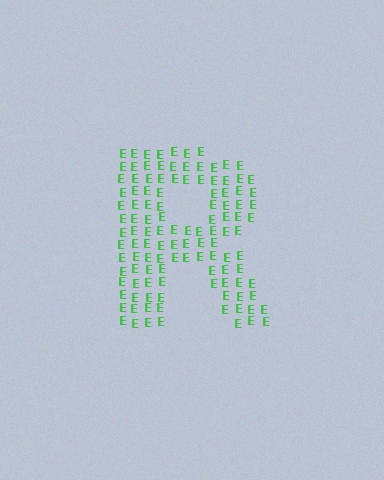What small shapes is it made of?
It is made of small letter E's.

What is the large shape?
The large shape is the letter R.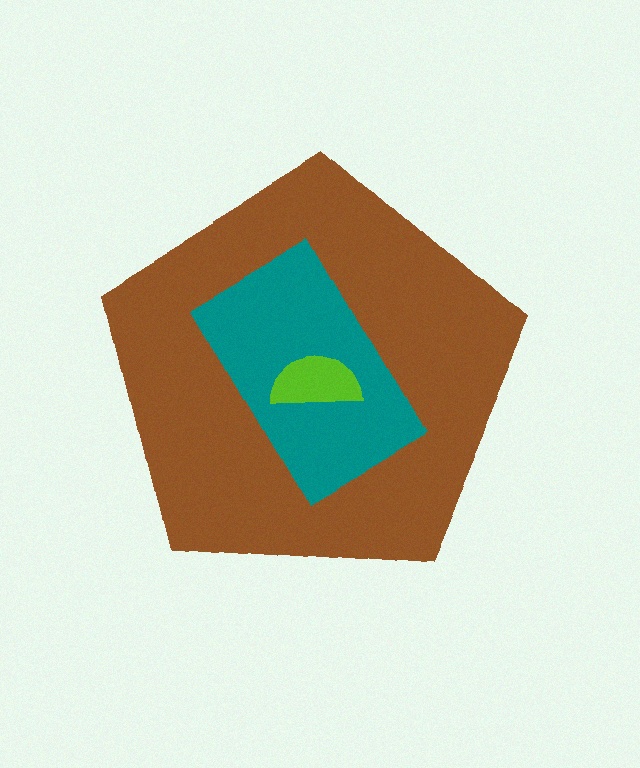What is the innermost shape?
The lime semicircle.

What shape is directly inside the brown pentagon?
The teal rectangle.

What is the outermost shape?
The brown pentagon.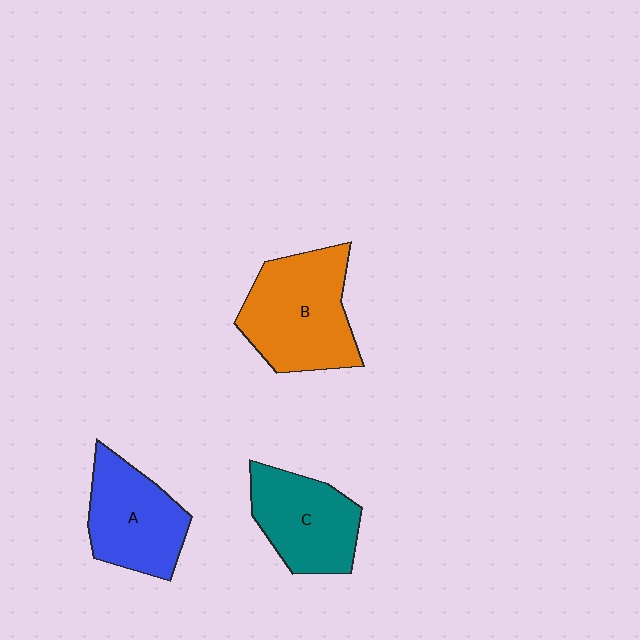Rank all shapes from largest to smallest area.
From largest to smallest: B (orange), A (blue), C (teal).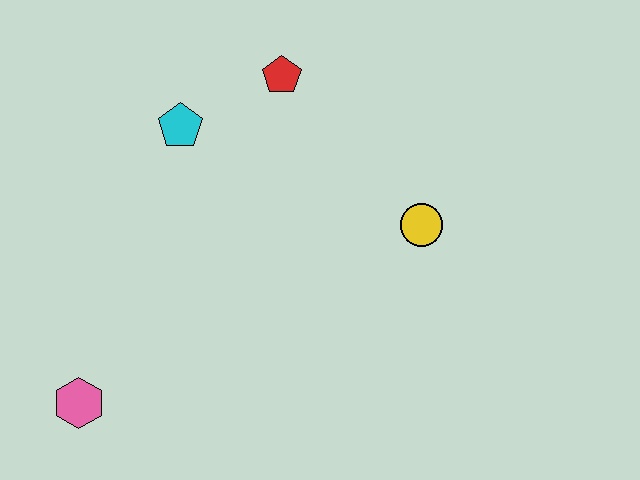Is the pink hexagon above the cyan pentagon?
No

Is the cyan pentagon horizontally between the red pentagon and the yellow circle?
No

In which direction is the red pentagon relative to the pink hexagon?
The red pentagon is above the pink hexagon.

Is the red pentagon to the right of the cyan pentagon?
Yes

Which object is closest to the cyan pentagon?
The red pentagon is closest to the cyan pentagon.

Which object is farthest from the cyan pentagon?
The pink hexagon is farthest from the cyan pentagon.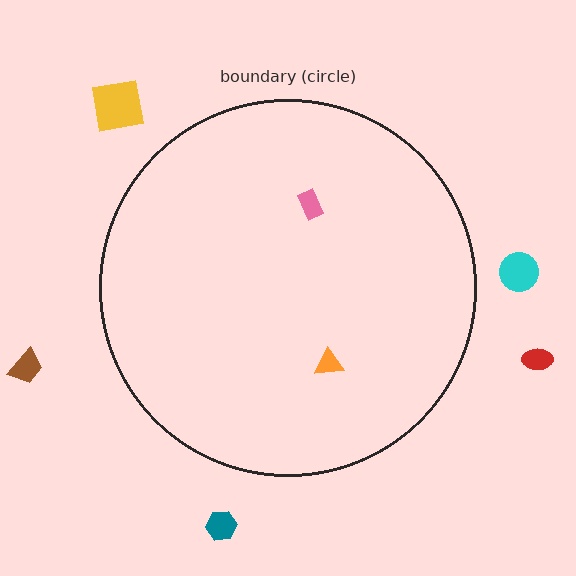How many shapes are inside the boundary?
2 inside, 5 outside.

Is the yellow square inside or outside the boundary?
Outside.